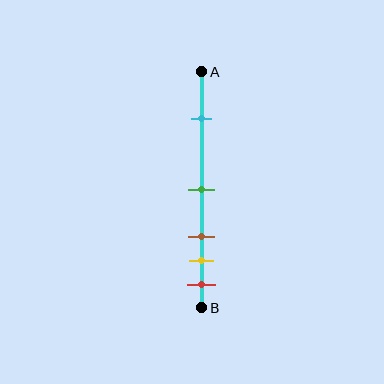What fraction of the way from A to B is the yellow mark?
The yellow mark is approximately 80% (0.8) of the way from A to B.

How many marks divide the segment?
There are 5 marks dividing the segment.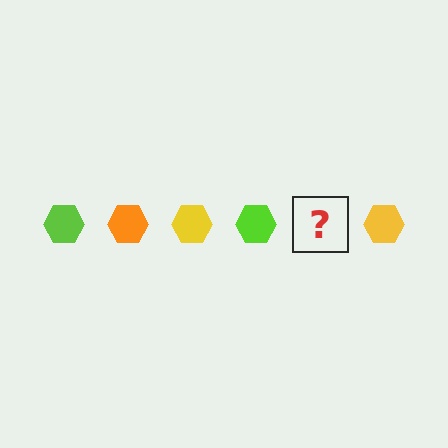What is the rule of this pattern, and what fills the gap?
The rule is that the pattern cycles through lime, orange, yellow hexagons. The gap should be filled with an orange hexagon.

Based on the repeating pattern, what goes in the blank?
The blank should be an orange hexagon.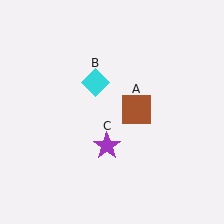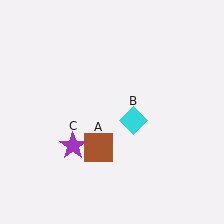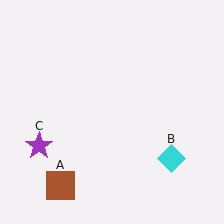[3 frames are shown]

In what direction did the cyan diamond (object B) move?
The cyan diamond (object B) moved down and to the right.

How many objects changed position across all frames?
3 objects changed position: brown square (object A), cyan diamond (object B), purple star (object C).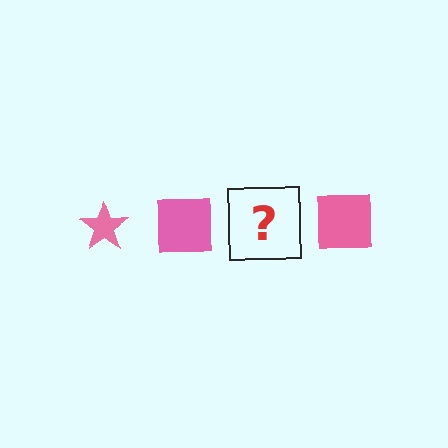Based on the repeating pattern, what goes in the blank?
The blank should be a pink star.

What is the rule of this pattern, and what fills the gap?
The rule is that the pattern cycles through star, square shapes in pink. The gap should be filled with a pink star.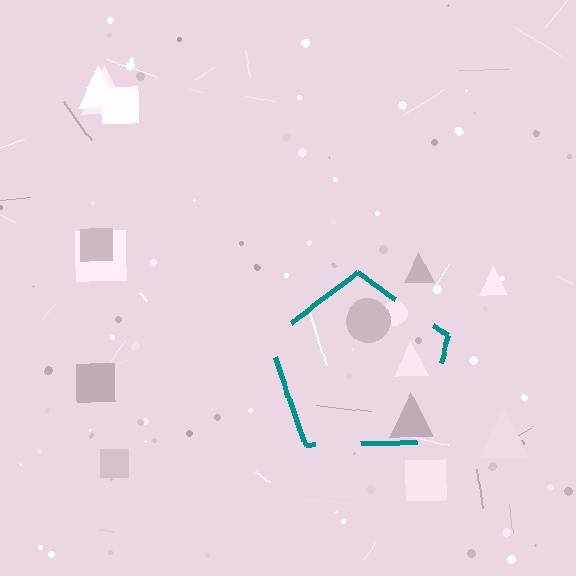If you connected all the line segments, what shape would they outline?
They would outline a pentagon.